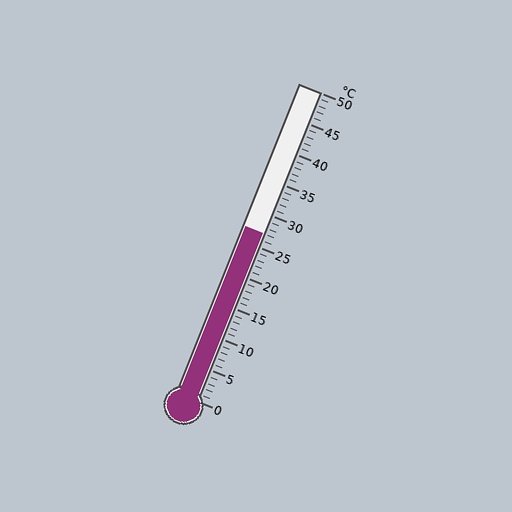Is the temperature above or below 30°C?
The temperature is below 30°C.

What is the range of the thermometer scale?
The thermometer scale ranges from 0°C to 50°C.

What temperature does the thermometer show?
The thermometer shows approximately 27°C.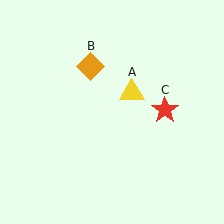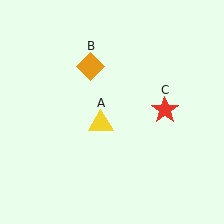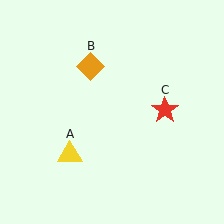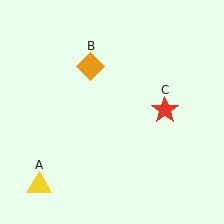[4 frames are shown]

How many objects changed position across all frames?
1 object changed position: yellow triangle (object A).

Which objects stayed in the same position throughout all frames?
Orange diamond (object B) and red star (object C) remained stationary.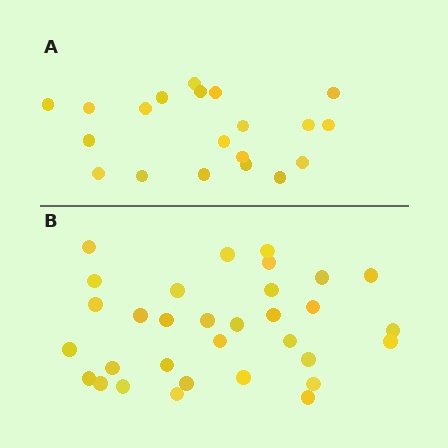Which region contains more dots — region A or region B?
Region B (the bottom region) has more dots.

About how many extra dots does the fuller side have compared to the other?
Region B has roughly 12 or so more dots than region A.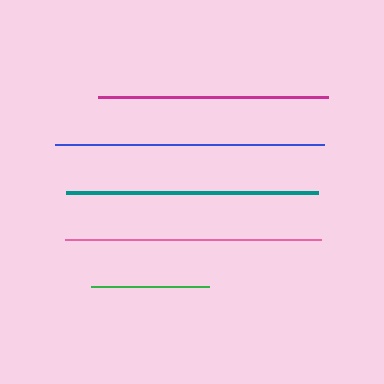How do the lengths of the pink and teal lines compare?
The pink and teal lines are approximately the same length.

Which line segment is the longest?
The blue line is the longest at approximately 269 pixels.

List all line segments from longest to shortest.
From longest to shortest: blue, pink, teal, magenta, green.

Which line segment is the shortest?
The green line is the shortest at approximately 117 pixels.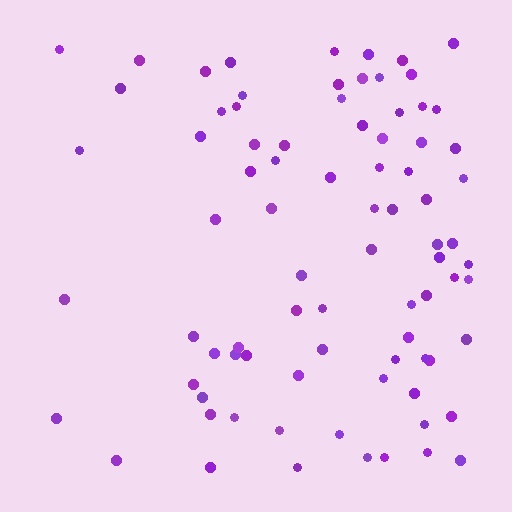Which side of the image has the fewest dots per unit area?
The left.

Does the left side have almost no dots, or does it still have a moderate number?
Still a moderate number, just noticeably fewer than the right.